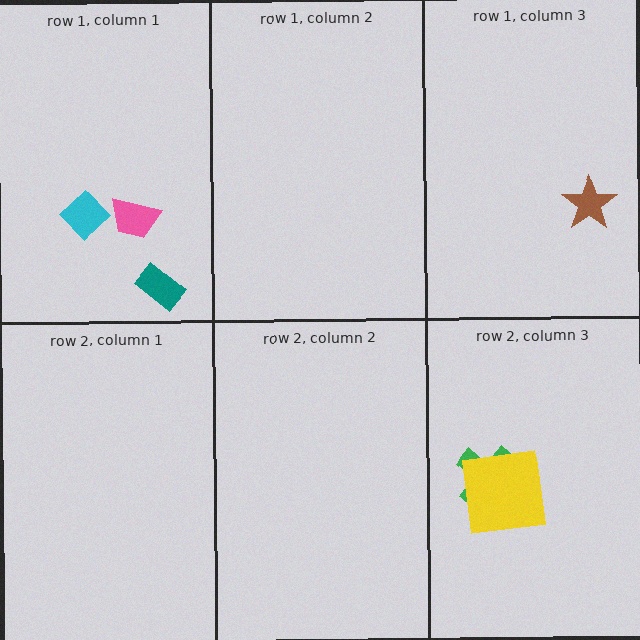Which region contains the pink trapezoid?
The row 1, column 1 region.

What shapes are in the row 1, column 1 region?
The cyan diamond, the teal rectangle, the pink trapezoid.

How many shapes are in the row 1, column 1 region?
3.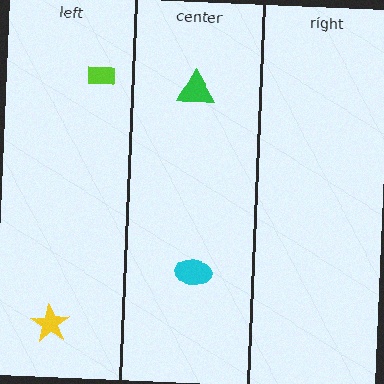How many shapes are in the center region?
2.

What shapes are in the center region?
The cyan ellipse, the green triangle.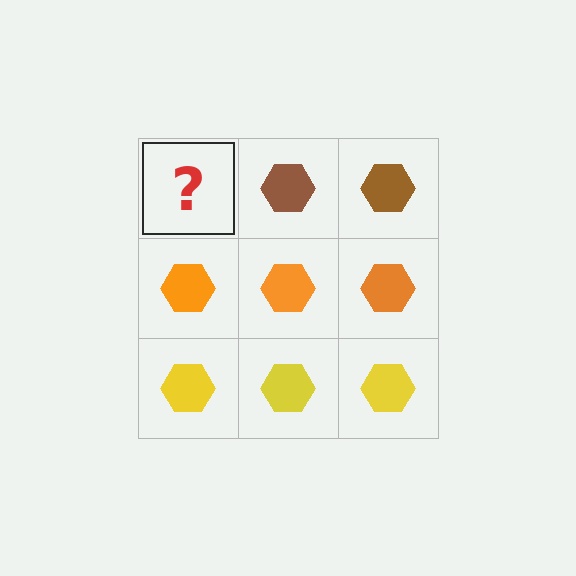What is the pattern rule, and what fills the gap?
The rule is that each row has a consistent color. The gap should be filled with a brown hexagon.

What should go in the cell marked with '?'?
The missing cell should contain a brown hexagon.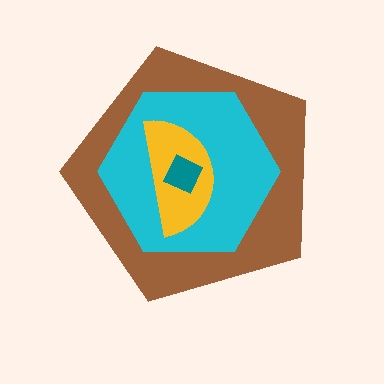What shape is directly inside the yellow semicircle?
The teal diamond.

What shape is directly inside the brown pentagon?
The cyan hexagon.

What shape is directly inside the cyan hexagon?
The yellow semicircle.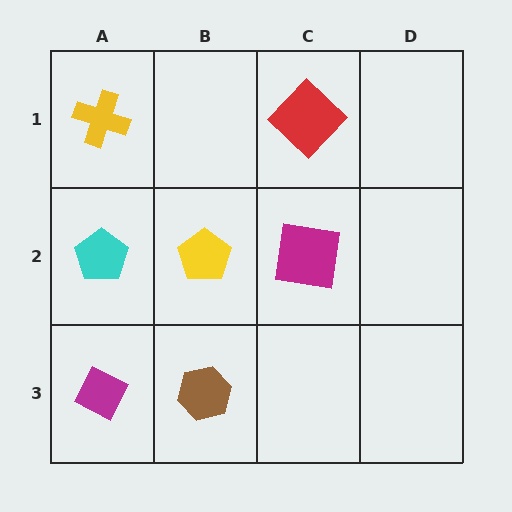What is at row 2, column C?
A magenta square.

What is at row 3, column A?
A magenta diamond.